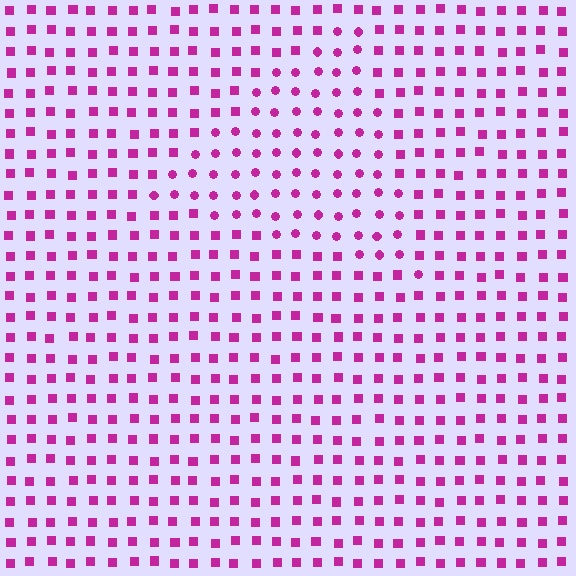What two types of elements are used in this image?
The image uses circles inside the triangle region and squares outside it.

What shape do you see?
I see a triangle.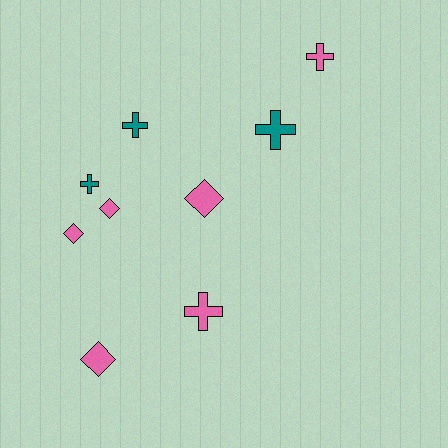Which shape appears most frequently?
Cross, with 5 objects.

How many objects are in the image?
There are 9 objects.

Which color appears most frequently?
Pink, with 6 objects.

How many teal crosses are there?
There are 3 teal crosses.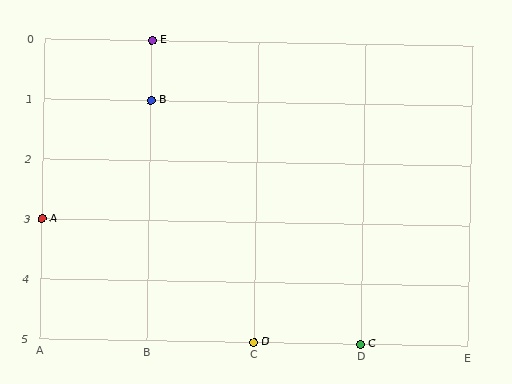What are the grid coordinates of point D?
Point D is at grid coordinates (C, 5).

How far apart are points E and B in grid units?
Points E and B are 1 row apart.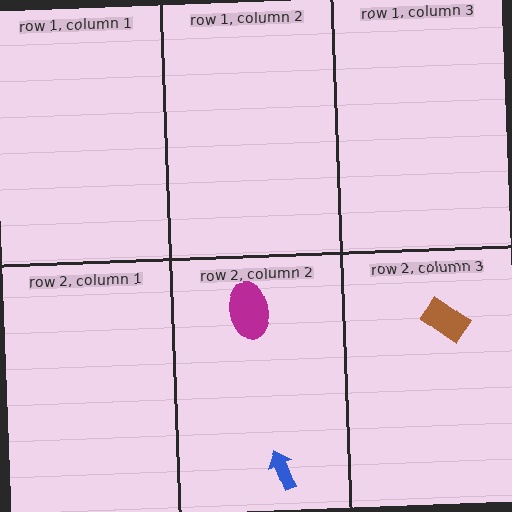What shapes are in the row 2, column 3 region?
The brown rectangle.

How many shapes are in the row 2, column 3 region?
1.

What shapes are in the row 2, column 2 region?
The blue arrow, the magenta ellipse.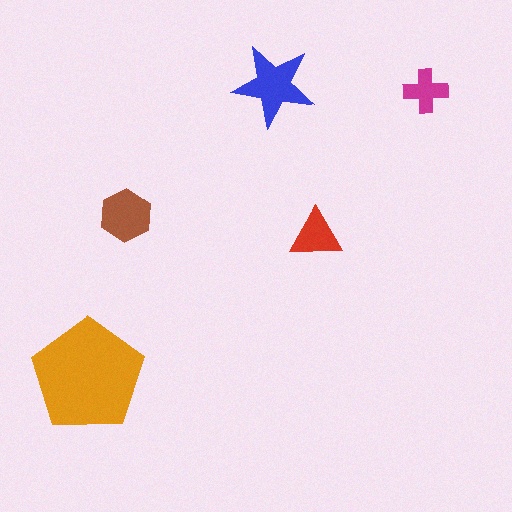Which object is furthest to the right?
The magenta cross is rightmost.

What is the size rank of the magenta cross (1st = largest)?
5th.